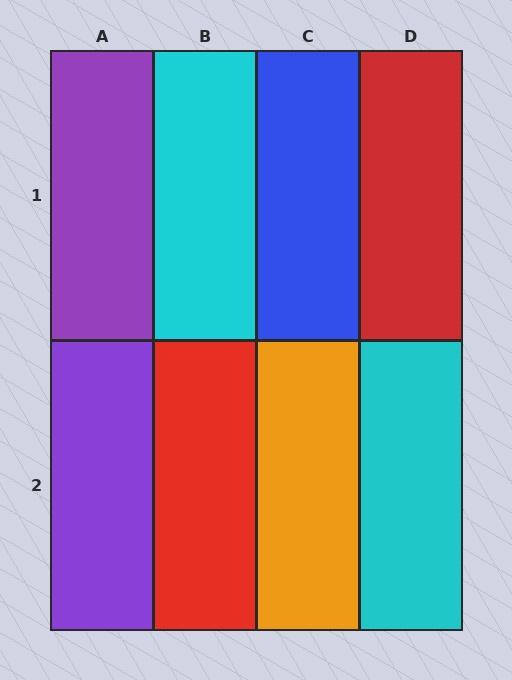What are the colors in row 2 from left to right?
Purple, red, orange, cyan.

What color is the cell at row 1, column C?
Blue.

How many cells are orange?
1 cell is orange.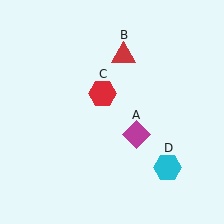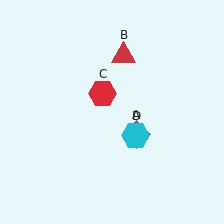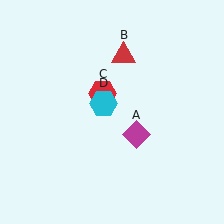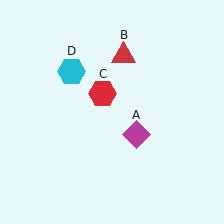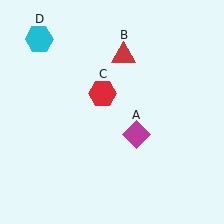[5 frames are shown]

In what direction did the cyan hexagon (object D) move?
The cyan hexagon (object D) moved up and to the left.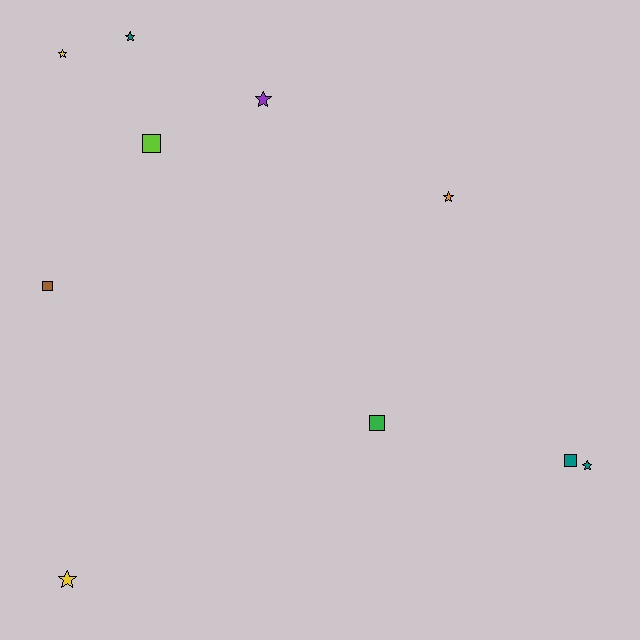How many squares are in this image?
There are 4 squares.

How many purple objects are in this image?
There is 1 purple object.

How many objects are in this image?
There are 10 objects.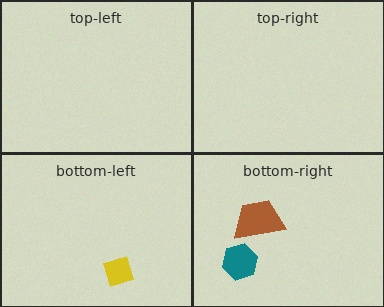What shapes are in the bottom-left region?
The yellow diamond.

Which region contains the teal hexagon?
The bottom-right region.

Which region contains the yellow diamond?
The bottom-left region.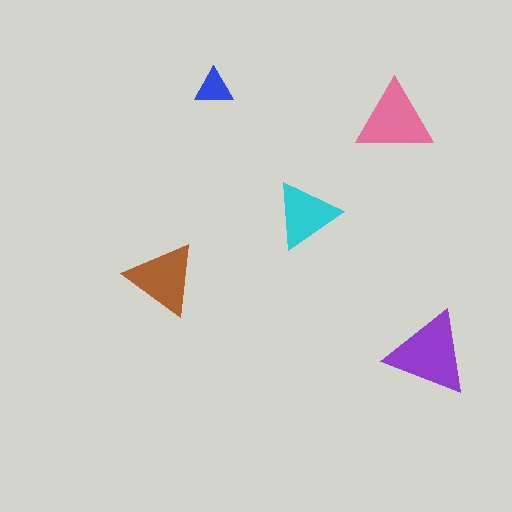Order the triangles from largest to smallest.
the purple one, the pink one, the brown one, the cyan one, the blue one.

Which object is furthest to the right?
The purple triangle is rightmost.